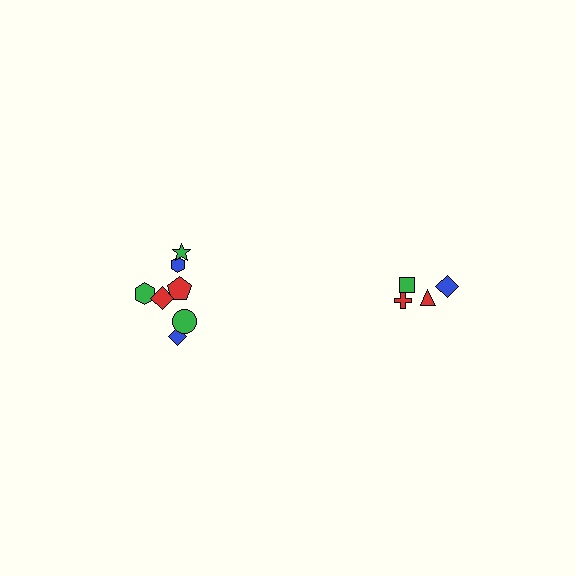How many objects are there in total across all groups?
There are 12 objects.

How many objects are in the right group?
There are 4 objects.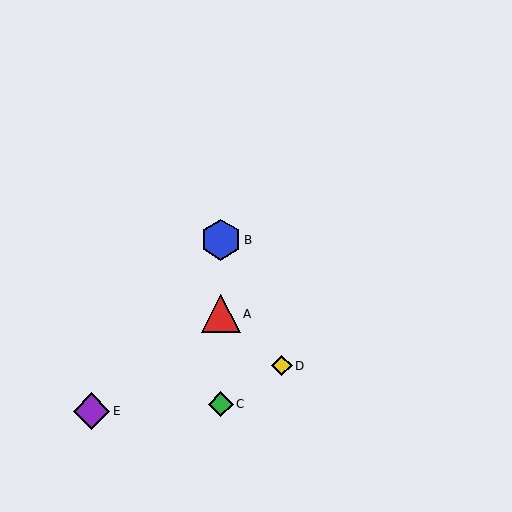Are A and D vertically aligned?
No, A is at x≈221 and D is at x≈282.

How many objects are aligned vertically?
3 objects (A, B, C) are aligned vertically.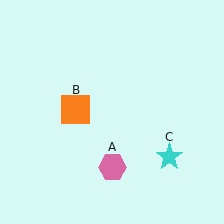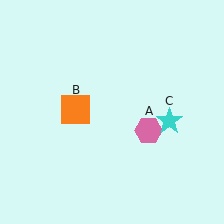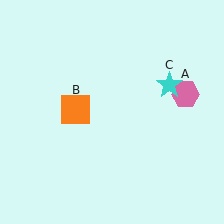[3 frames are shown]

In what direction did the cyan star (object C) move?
The cyan star (object C) moved up.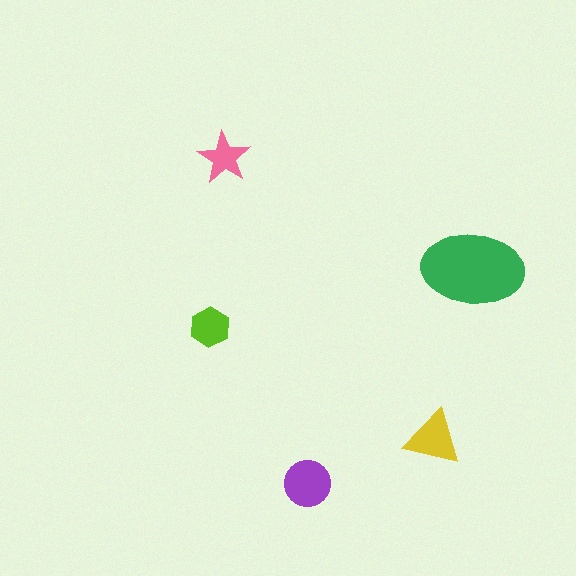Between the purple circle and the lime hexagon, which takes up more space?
The purple circle.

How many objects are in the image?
There are 5 objects in the image.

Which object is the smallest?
The pink star.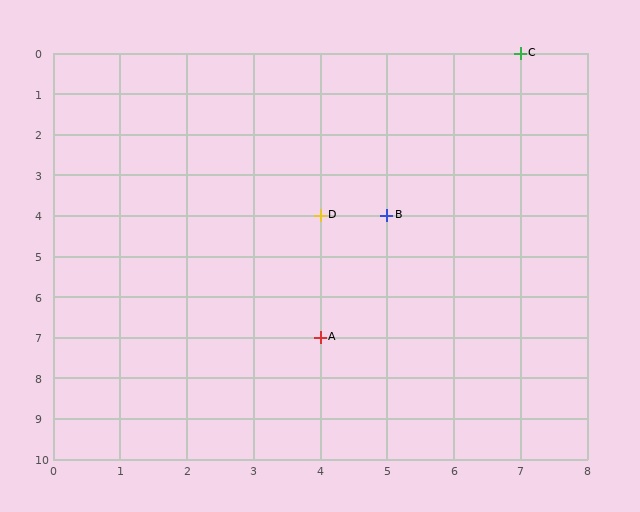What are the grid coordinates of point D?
Point D is at grid coordinates (4, 4).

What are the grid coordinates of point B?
Point B is at grid coordinates (5, 4).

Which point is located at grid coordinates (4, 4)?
Point D is at (4, 4).